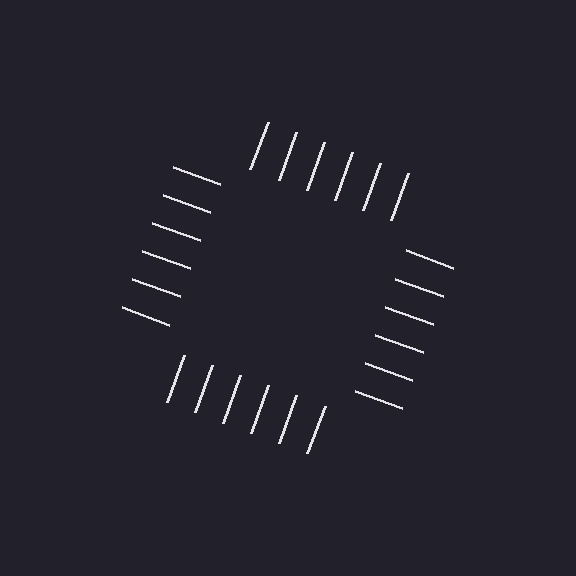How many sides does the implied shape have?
4 sides — the line-ends trace a square.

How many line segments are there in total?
24 — 6 along each of the 4 edges.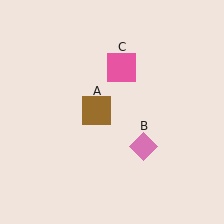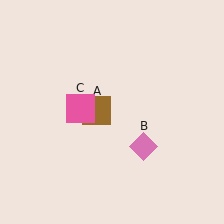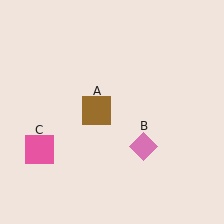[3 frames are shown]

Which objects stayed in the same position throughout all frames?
Brown square (object A) and pink diamond (object B) remained stationary.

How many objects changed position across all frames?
1 object changed position: pink square (object C).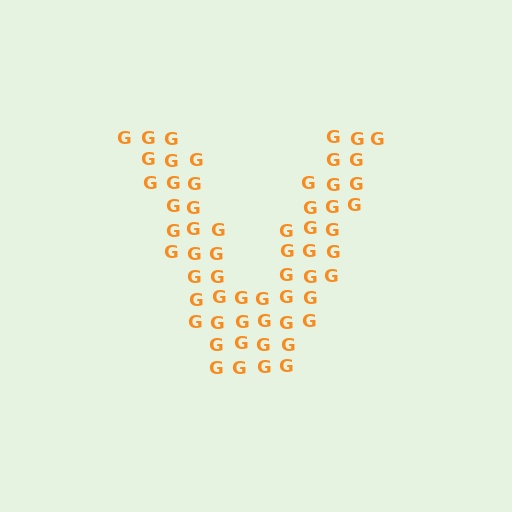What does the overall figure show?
The overall figure shows the letter V.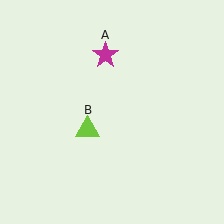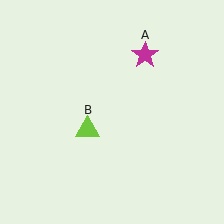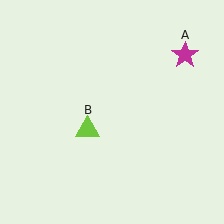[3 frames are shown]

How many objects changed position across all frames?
1 object changed position: magenta star (object A).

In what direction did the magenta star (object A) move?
The magenta star (object A) moved right.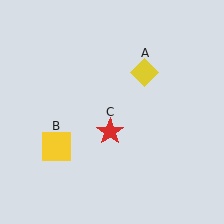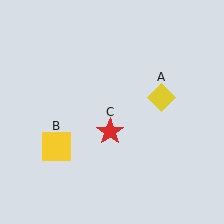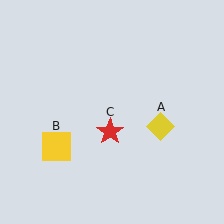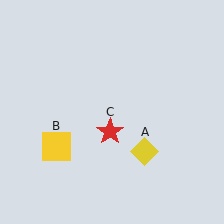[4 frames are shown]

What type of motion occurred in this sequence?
The yellow diamond (object A) rotated clockwise around the center of the scene.